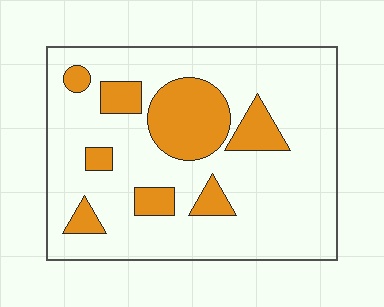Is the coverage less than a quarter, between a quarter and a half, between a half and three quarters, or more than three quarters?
Less than a quarter.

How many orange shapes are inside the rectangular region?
8.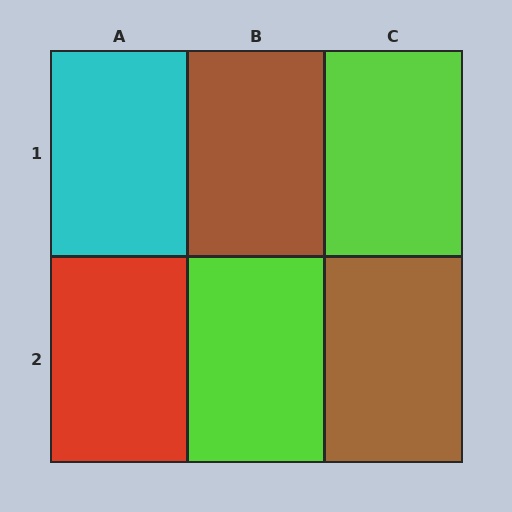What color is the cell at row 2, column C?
Brown.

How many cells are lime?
2 cells are lime.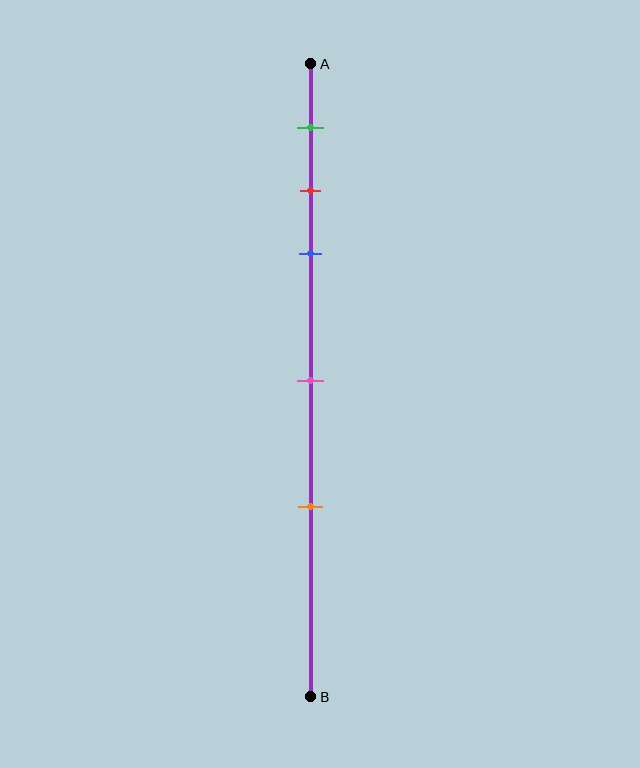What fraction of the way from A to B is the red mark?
The red mark is approximately 20% (0.2) of the way from A to B.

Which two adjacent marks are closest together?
The red and blue marks are the closest adjacent pair.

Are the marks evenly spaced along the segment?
No, the marks are not evenly spaced.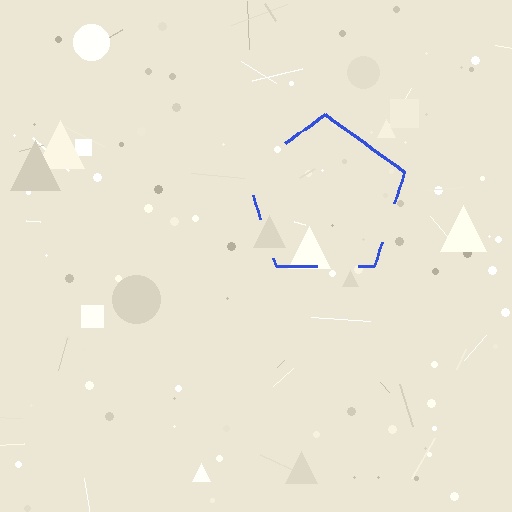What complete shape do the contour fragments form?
The contour fragments form a pentagon.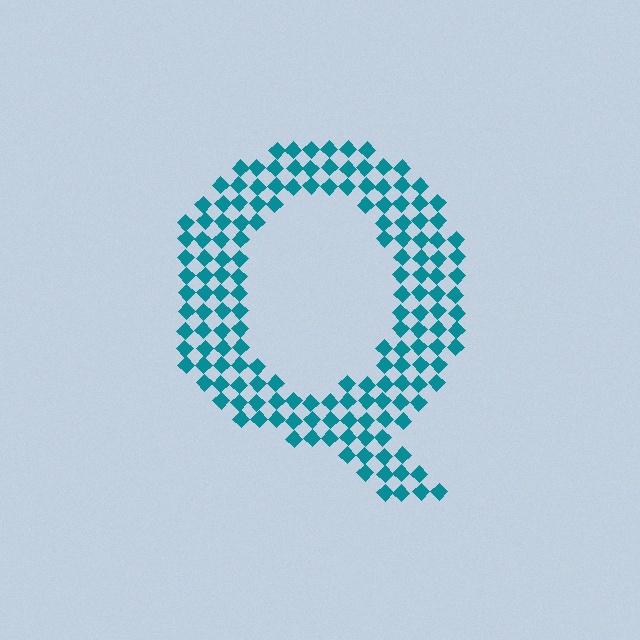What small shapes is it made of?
It is made of small diamonds.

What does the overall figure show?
The overall figure shows the letter Q.